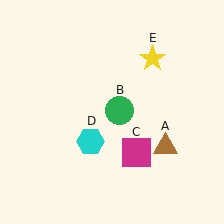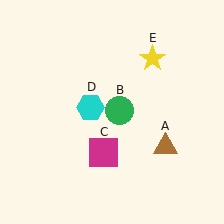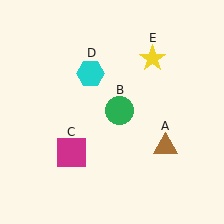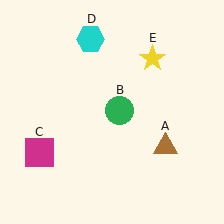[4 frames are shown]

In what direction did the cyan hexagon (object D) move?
The cyan hexagon (object D) moved up.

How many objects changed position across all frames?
2 objects changed position: magenta square (object C), cyan hexagon (object D).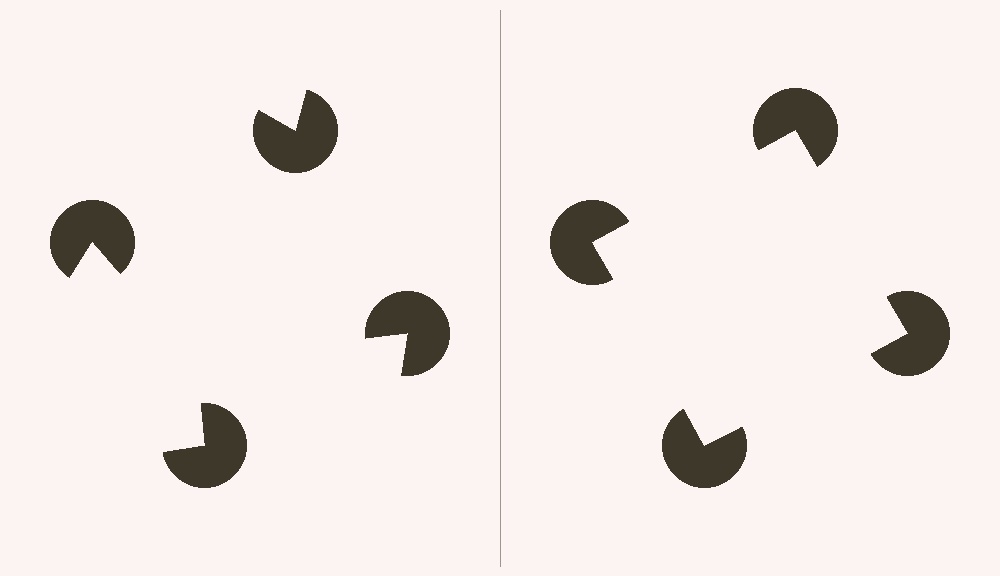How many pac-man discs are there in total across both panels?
8 — 4 on each side.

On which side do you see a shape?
An illusory square appears on the right side. On the left side the wedge cuts are rotated, so no coherent shape forms.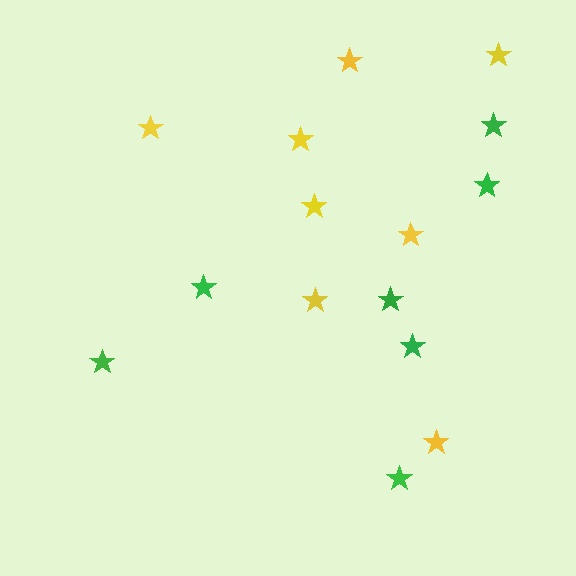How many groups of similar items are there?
There are 2 groups: one group of yellow stars (8) and one group of green stars (7).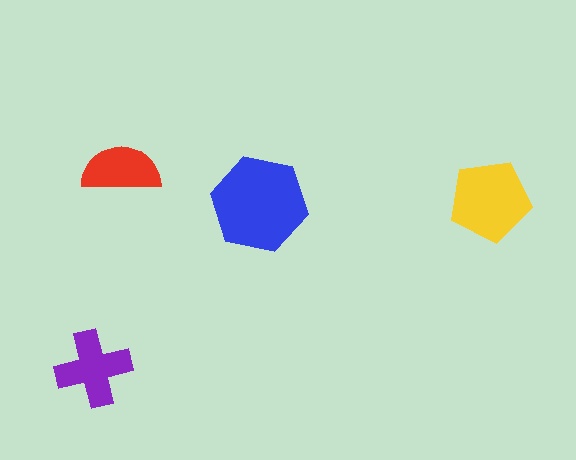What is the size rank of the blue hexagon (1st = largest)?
1st.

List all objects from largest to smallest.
The blue hexagon, the yellow pentagon, the purple cross, the red semicircle.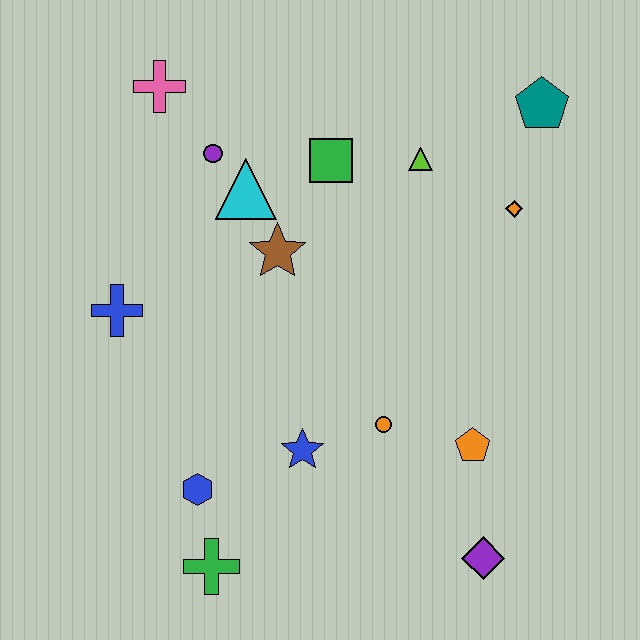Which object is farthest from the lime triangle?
The green cross is farthest from the lime triangle.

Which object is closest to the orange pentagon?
The orange circle is closest to the orange pentagon.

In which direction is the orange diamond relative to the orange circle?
The orange diamond is above the orange circle.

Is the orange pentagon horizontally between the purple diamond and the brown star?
Yes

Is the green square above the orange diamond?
Yes